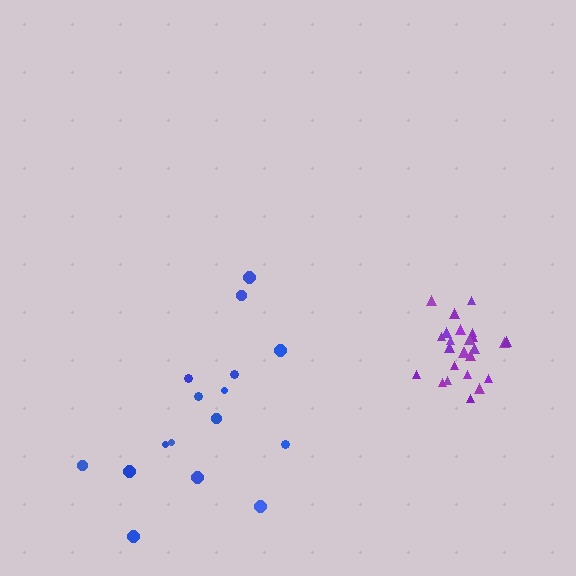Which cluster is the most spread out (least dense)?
Blue.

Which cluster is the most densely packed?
Purple.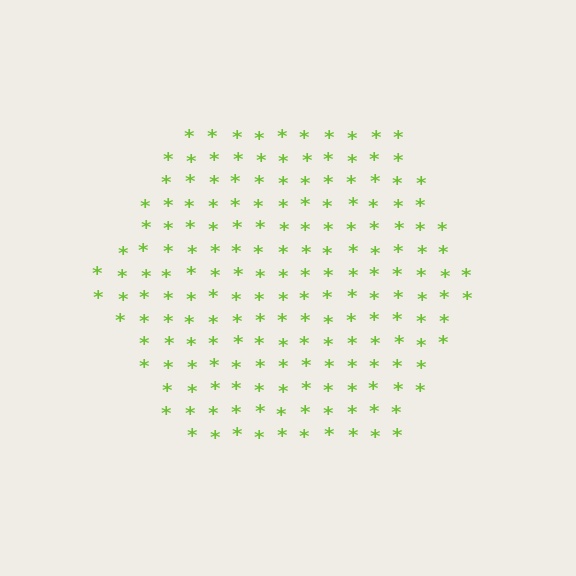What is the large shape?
The large shape is a hexagon.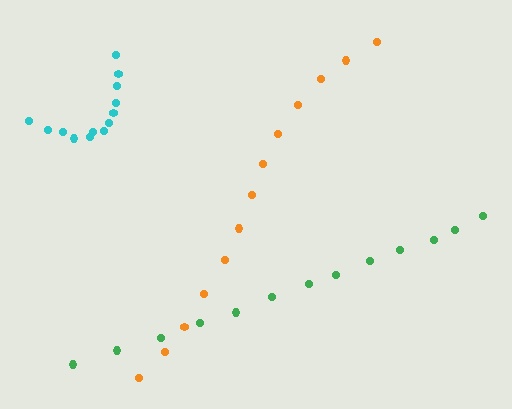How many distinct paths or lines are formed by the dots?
There are 3 distinct paths.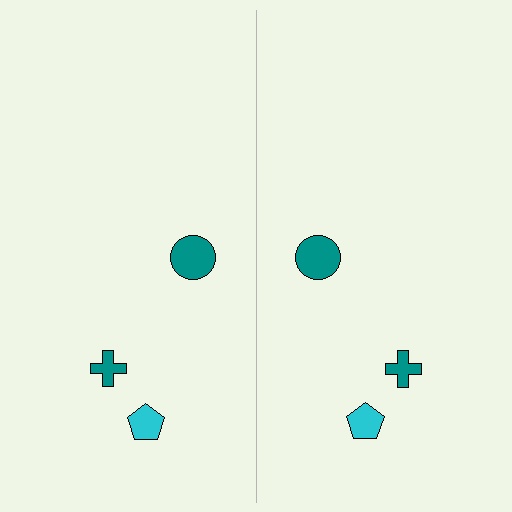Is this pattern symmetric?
Yes, this pattern has bilateral (reflection) symmetry.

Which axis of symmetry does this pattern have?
The pattern has a vertical axis of symmetry running through the center of the image.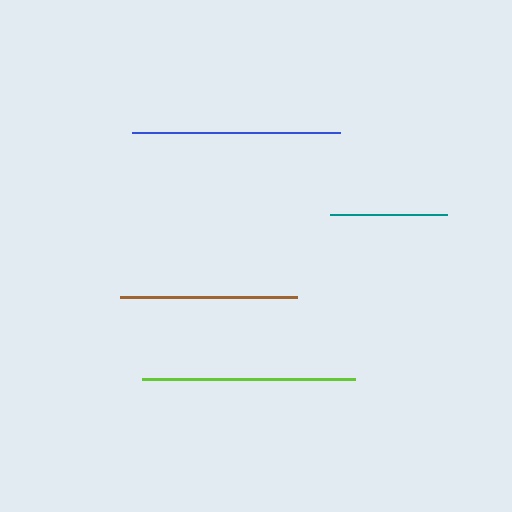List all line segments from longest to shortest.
From longest to shortest: lime, blue, brown, teal.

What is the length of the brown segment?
The brown segment is approximately 176 pixels long.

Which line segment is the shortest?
The teal line is the shortest at approximately 117 pixels.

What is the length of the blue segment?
The blue segment is approximately 208 pixels long.